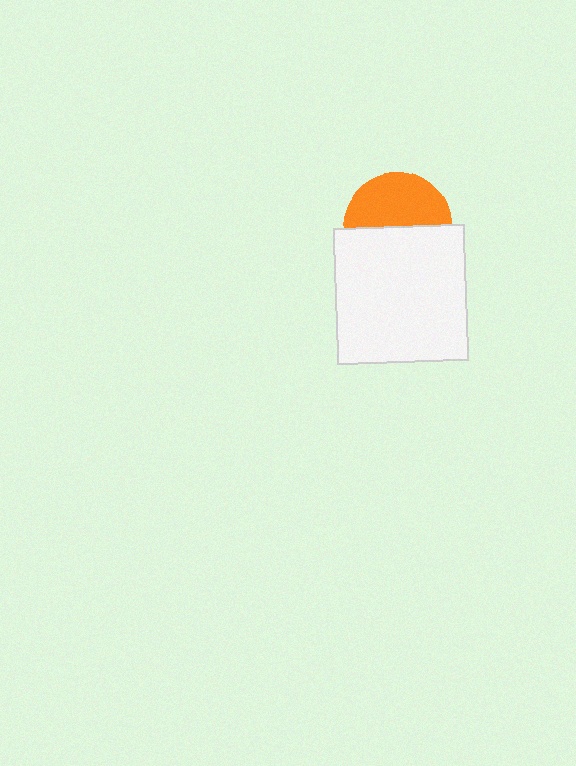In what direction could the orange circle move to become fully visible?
The orange circle could move up. That would shift it out from behind the white rectangle entirely.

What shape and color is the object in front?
The object in front is a white rectangle.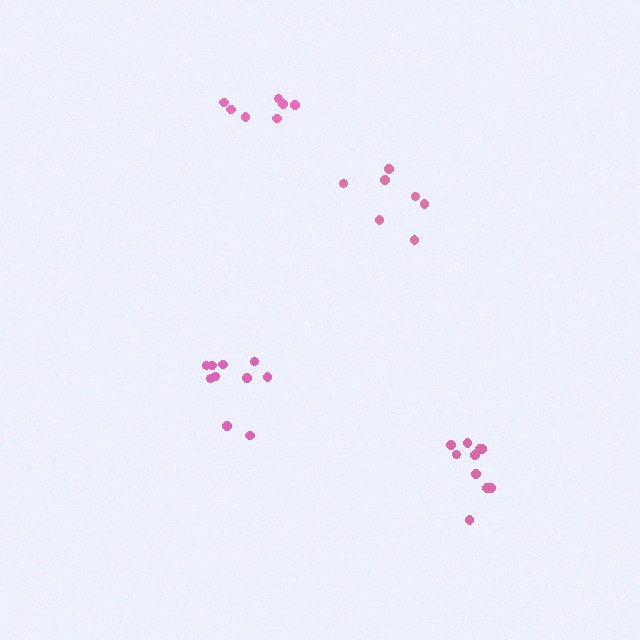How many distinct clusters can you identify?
There are 4 distinct clusters.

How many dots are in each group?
Group 1: 7 dots, Group 2: 10 dots, Group 3: 10 dots, Group 4: 7 dots (34 total).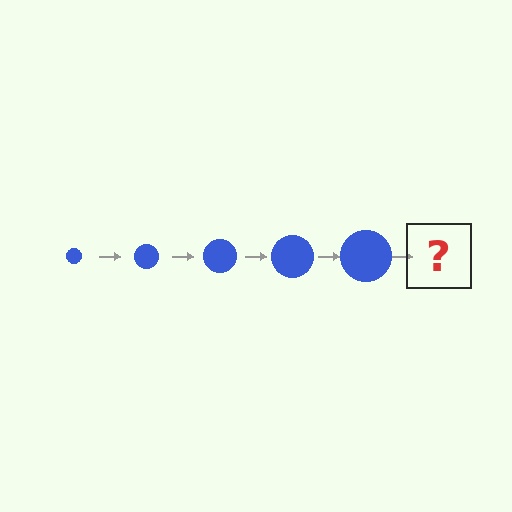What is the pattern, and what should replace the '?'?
The pattern is that the circle gets progressively larger each step. The '?' should be a blue circle, larger than the previous one.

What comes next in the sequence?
The next element should be a blue circle, larger than the previous one.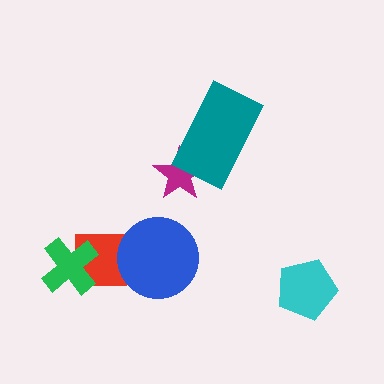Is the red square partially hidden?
Yes, it is partially covered by another shape.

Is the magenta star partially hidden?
Yes, it is partially covered by another shape.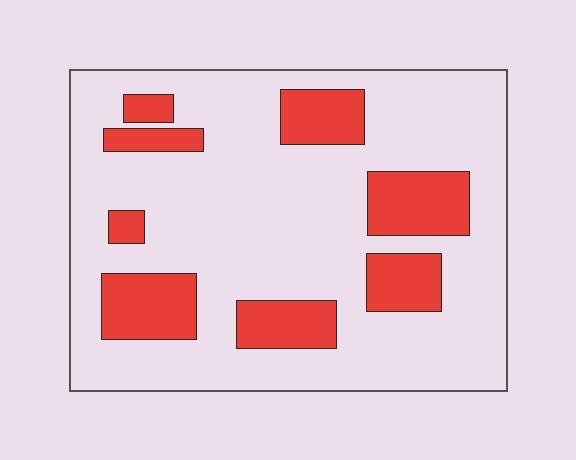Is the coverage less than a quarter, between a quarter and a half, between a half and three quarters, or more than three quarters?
Less than a quarter.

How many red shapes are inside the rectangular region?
8.